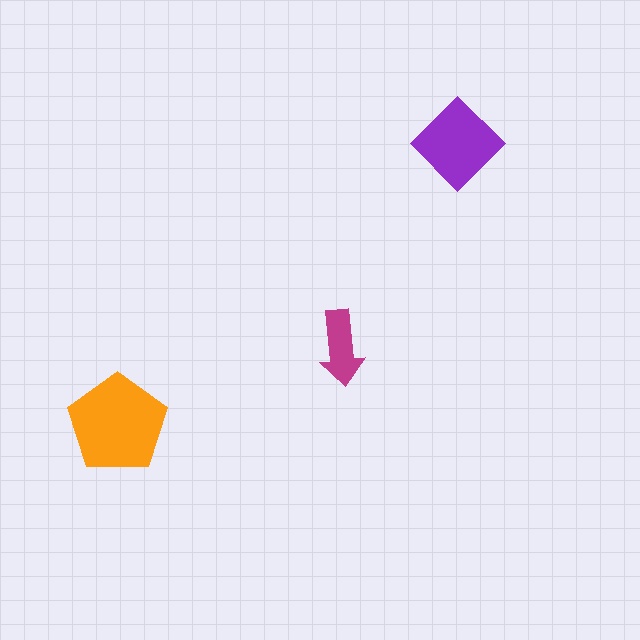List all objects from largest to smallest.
The orange pentagon, the purple diamond, the magenta arrow.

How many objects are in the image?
There are 3 objects in the image.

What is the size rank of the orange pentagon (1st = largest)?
1st.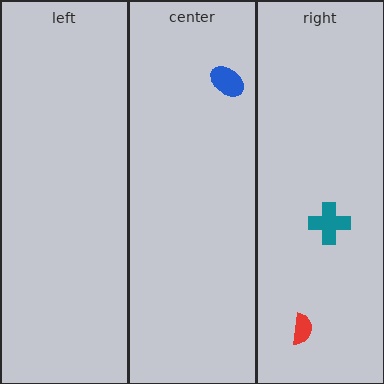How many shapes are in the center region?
1.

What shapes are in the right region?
The teal cross, the red semicircle.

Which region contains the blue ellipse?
The center region.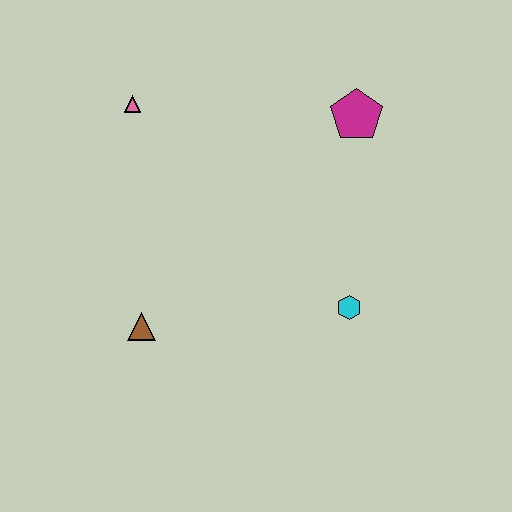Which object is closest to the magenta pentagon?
The cyan hexagon is closest to the magenta pentagon.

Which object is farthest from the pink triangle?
The cyan hexagon is farthest from the pink triangle.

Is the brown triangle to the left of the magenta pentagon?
Yes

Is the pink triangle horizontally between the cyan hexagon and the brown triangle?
No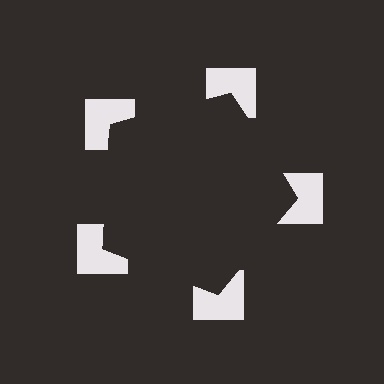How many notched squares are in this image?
There are 5 — one at each vertex of the illusory pentagon.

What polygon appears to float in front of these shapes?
An illusory pentagon — its edges are inferred from the aligned wedge cuts in the notched squares, not physically drawn.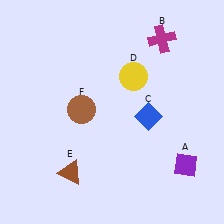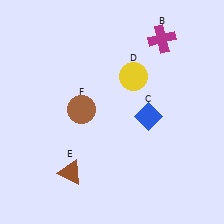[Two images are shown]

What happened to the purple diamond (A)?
The purple diamond (A) was removed in Image 2. It was in the bottom-right area of Image 1.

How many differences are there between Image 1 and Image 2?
There is 1 difference between the two images.